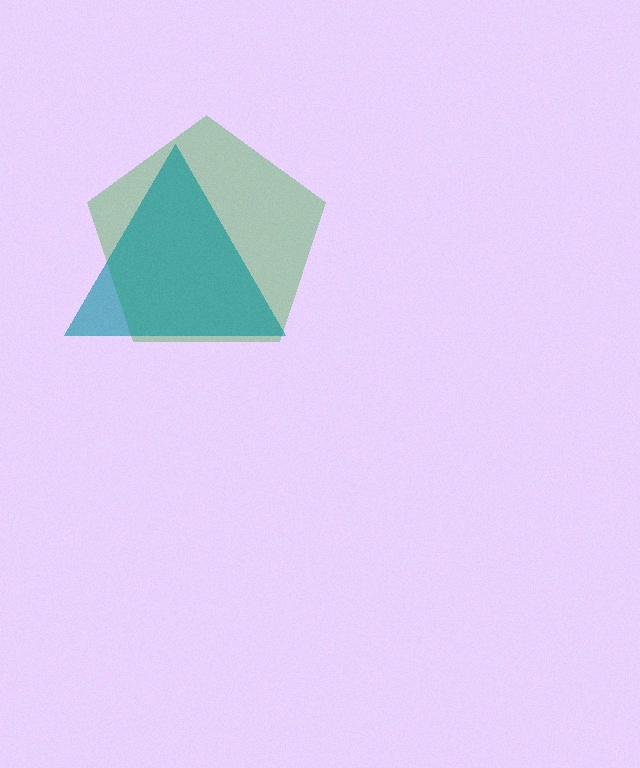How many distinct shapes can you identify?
There are 2 distinct shapes: a green pentagon, a teal triangle.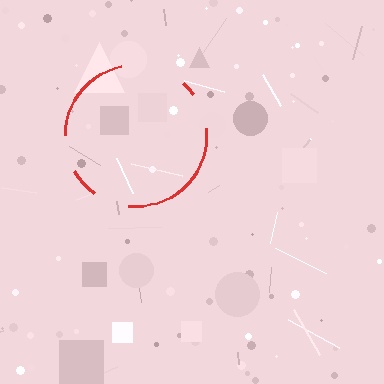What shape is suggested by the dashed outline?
The dashed outline suggests a circle.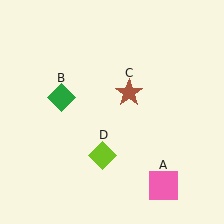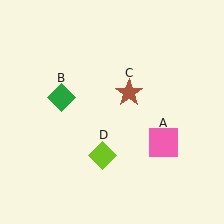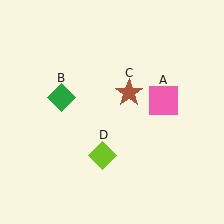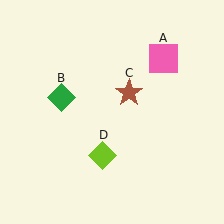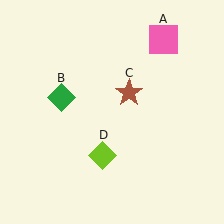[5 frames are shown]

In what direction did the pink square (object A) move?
The pink square (object A) moved up.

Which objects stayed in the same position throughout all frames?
Green diamond (object B) and brown star (object C) and lime diamond (object D) remained stationary.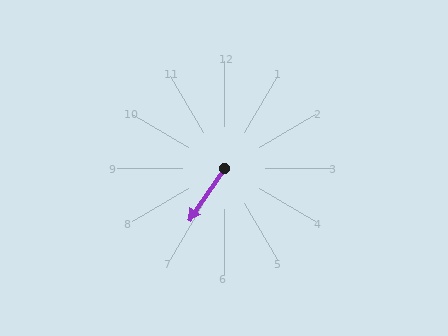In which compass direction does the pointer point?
Southwest.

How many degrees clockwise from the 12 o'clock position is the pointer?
Approximately 214 degrees.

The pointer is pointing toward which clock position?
Roughly 7 o'clock.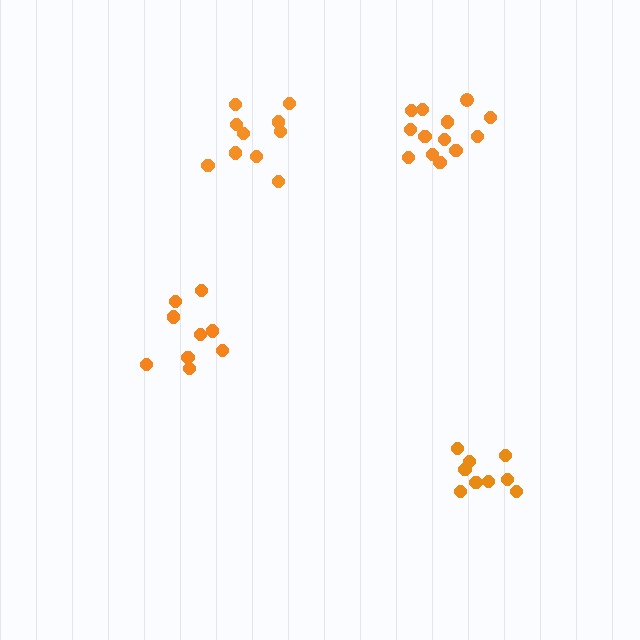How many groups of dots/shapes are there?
There are 4 groups.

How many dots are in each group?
Group 1: 9 dots, Group 2: 9 dots, Group 3: 10 dots, Group 4: 13 dots (41 total).